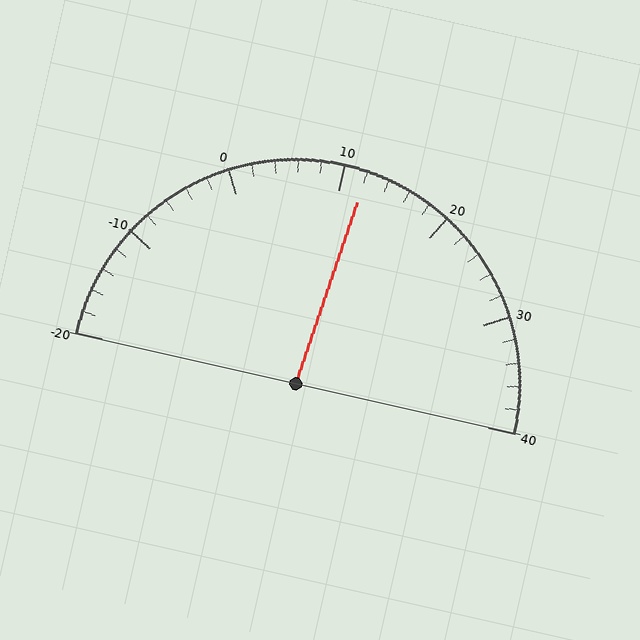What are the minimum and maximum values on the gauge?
The gauge ranges from -20 to 40.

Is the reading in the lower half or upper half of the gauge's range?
The reading is in the upper half of the range (-20 to 40).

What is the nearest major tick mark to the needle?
The nearest major tick mark is 10.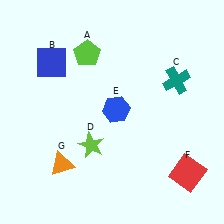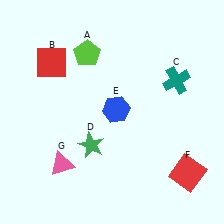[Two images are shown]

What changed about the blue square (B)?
In Image 1, B is blue. In Image 2, it changed to red.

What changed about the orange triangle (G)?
In Image 1, G is orange. In Image 2, it changed to pink.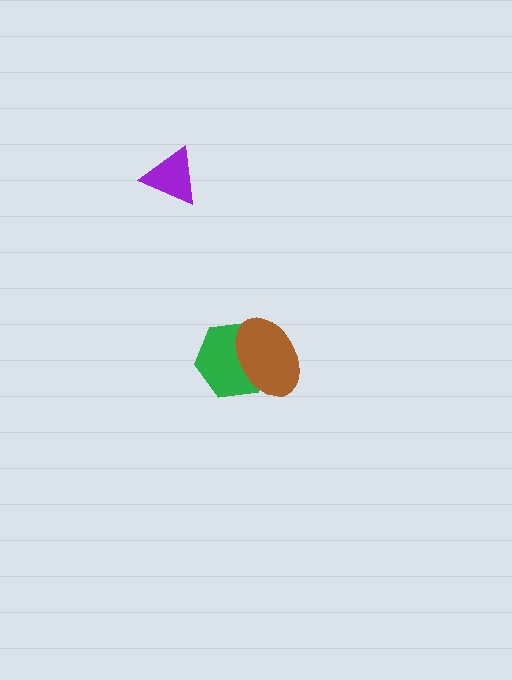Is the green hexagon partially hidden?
Yes, it is partially covered by another shape.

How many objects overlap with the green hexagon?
1 object overlaps with the green hexagon.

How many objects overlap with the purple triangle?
0 objects overlap with the purple triangle.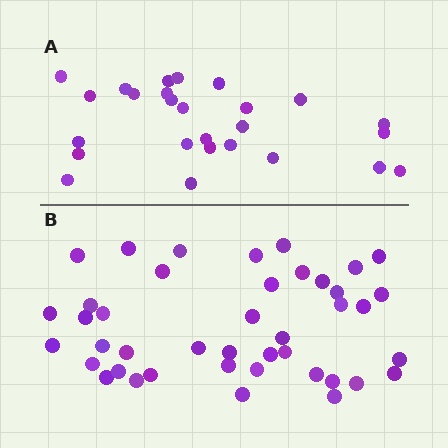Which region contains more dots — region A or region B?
Region B (the bottom region) has more dots.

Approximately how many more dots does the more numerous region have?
Region B has approximately 15 more dots than region A.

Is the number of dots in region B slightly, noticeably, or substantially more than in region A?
Region B has substantially more. The ratio is roughly 1.6 to 1.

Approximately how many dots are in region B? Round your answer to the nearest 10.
About 40 dots. (The exact count is 42, which rounds to 40.)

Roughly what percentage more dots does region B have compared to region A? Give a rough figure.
About 60% more.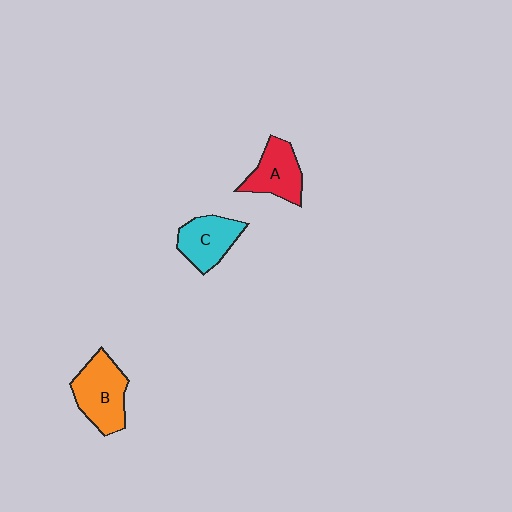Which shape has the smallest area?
Shape A (red).